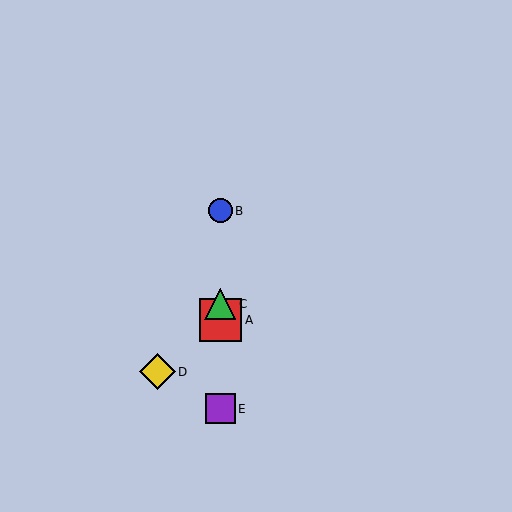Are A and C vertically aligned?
Yes, both are at x≈220.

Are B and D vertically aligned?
No, B is at x≈220 and D is at x≈157.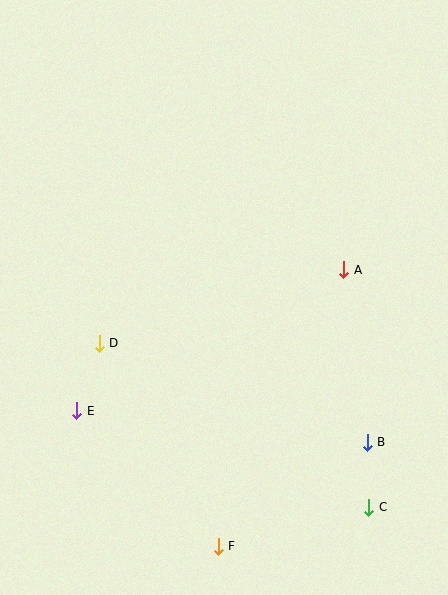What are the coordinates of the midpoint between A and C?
The midpoint between A and C is at (356, 388).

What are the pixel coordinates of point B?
Point B is at (367, 442).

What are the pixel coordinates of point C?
Point C is at (369, 507).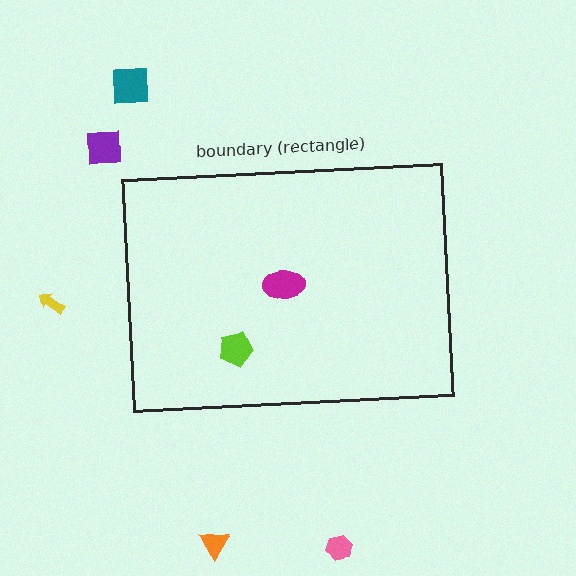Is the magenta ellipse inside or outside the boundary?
Inside.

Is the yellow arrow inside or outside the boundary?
Outside.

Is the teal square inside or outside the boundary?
Outside.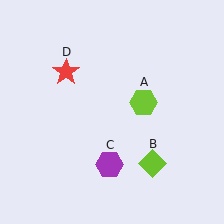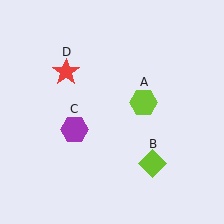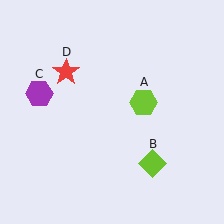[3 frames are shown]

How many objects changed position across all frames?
1 object changed position: purple hexagon (object C).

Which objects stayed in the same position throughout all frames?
Lime hexagon (object A) and lime diamond (object B) and red star (object D) remained stationary.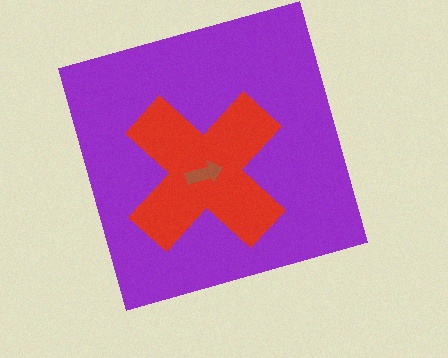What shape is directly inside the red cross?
The brown arrow.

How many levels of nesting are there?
3.